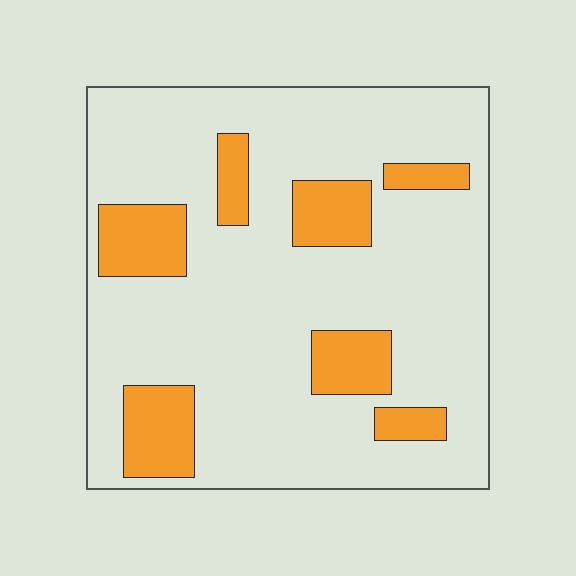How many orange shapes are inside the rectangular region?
7.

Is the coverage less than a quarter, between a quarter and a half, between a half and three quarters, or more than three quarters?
Less than a quarter.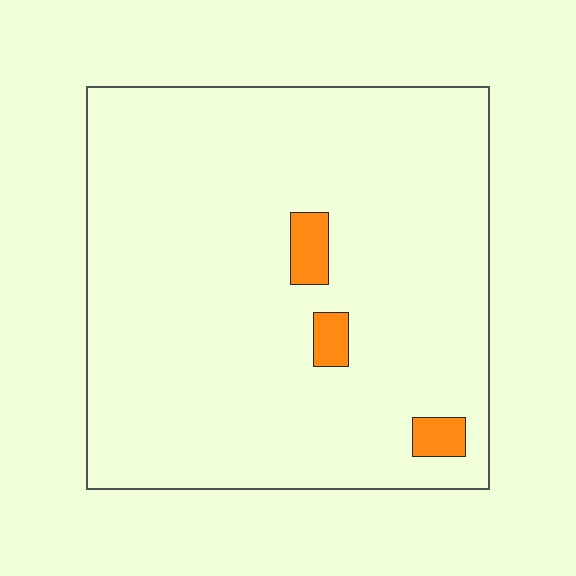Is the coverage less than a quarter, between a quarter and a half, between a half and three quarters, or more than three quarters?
Less than a quarter.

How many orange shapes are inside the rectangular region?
3.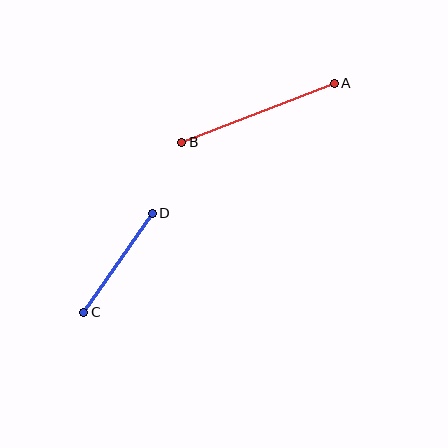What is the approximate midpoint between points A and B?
The midpoint is at approximately (258, 113) pixels.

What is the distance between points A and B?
The distance is approximately 164 pixels.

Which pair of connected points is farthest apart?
Points A and B are farthest apart.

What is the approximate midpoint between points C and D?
The midpoint is at approximately (118, 263) pixels.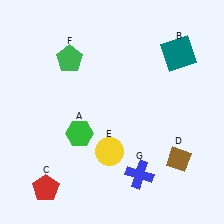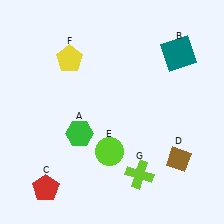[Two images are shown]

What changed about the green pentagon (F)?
In Image 1, F is green. In Image 2, it changed to yellow.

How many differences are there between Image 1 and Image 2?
There are 3 differences between the two images.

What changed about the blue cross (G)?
In Image 1, G is blue. In Image 2, it changed to lime.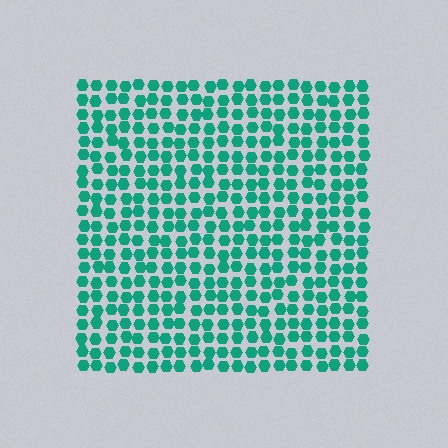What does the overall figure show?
The overall figure shows a square.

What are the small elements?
The small elements are hexagons.